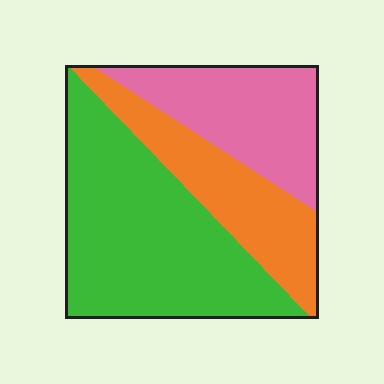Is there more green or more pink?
Green.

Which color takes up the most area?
Green, at roughly 50%.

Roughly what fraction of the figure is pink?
Pink covers 26% of the figure.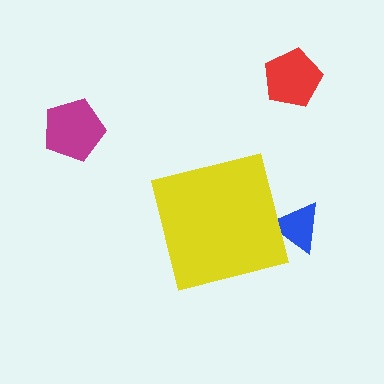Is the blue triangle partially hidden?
Yes, the blue triangle is partially hidden behind the yellow square.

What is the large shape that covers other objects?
A yellow square.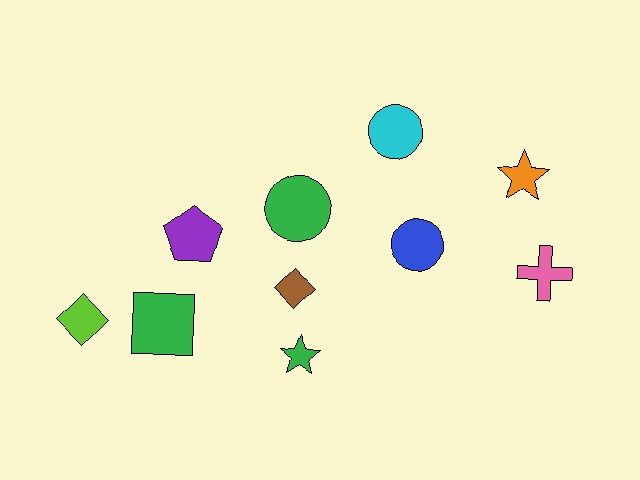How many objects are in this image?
There are 10 objects.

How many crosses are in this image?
There is 1 cross.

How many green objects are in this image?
There are 3 green objects.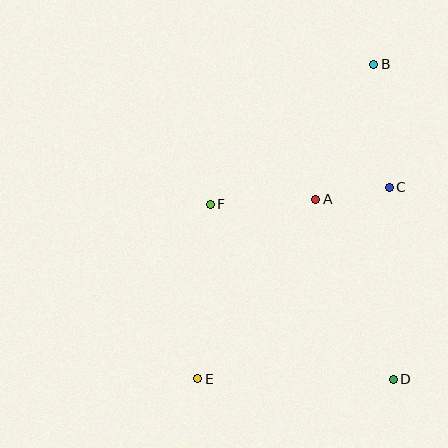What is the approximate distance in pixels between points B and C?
The distance between B and C is approximately 124 pixels.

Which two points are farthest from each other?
Points B and E are farthest from each other.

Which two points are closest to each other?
Points A and C are closest to each other.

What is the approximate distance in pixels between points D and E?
The distance between D and E is approximately 195 pixels.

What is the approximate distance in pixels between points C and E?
The distance between C and E is approximately 271 pixels.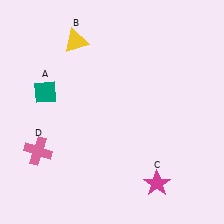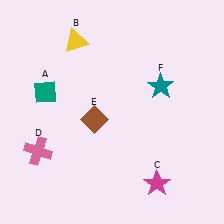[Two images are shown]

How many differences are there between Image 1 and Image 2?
There are 2 differences between the two images.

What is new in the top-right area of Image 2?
A teal star (F) was added in the top-right area of Image 2.